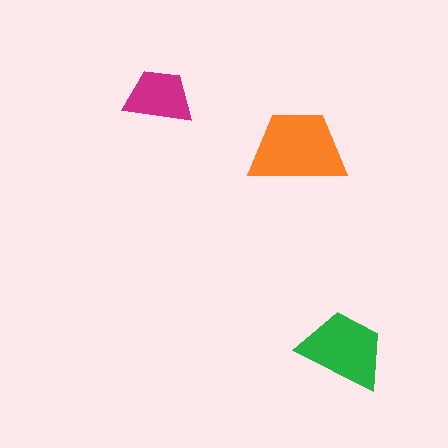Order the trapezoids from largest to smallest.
the orange one, the green one, the magenta one.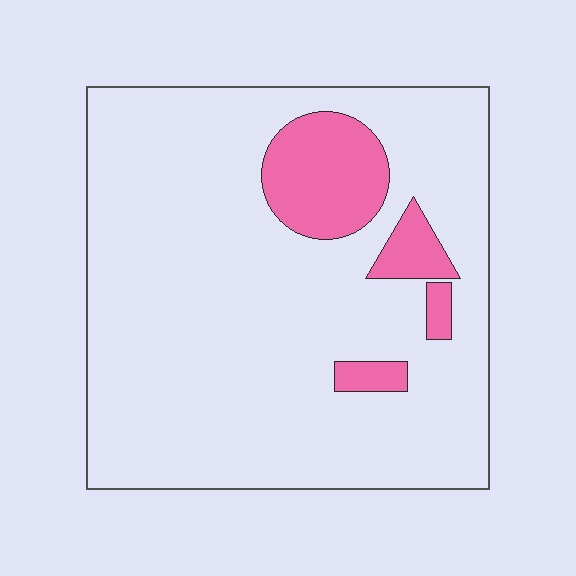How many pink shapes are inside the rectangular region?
4.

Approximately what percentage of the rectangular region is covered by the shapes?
Approximately 15%.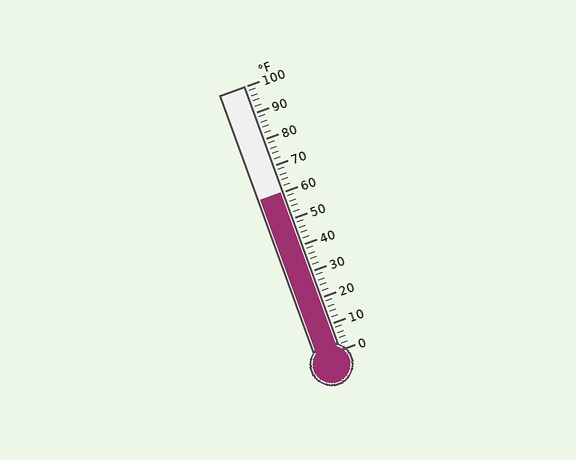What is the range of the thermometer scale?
The thermometer scale ranges from 0°F to 100°F.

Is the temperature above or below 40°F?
The temperature is above 40°F.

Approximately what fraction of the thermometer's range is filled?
The thermometer is filled to approximately 60% of its range.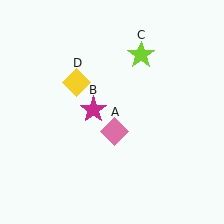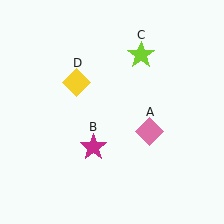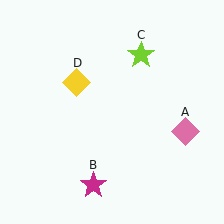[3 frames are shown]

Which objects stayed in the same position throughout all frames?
Lime star (object C) and yellow diamond (object D) remained stationary.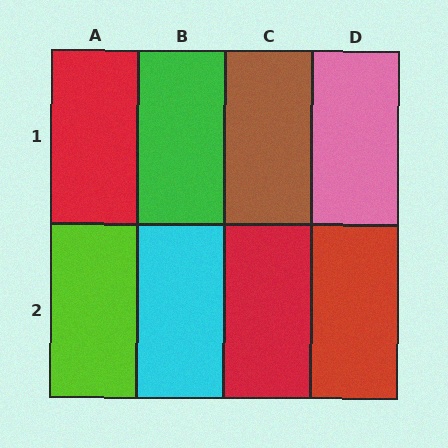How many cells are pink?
1 cell is pink.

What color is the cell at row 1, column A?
Red.